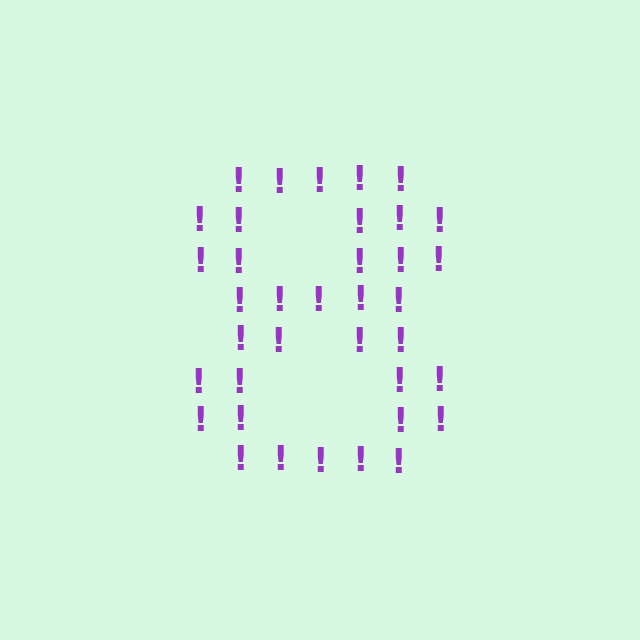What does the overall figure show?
The overall figure shows the digit 8.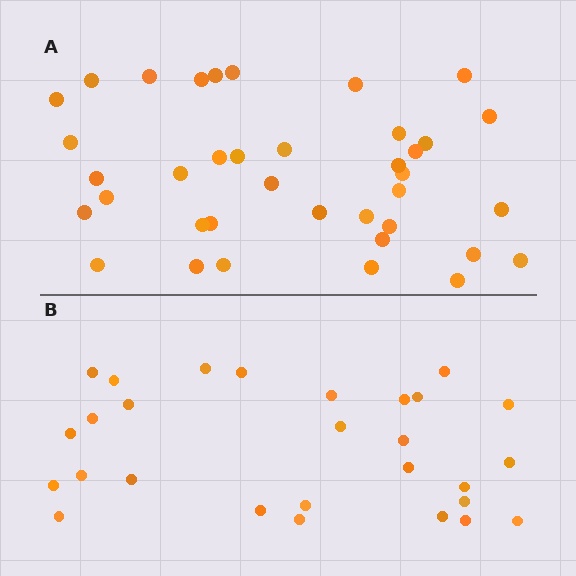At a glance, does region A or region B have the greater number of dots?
Region A (the top region) has more dots.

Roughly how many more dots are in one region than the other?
Region A has roughly 10 or so more dots than region B.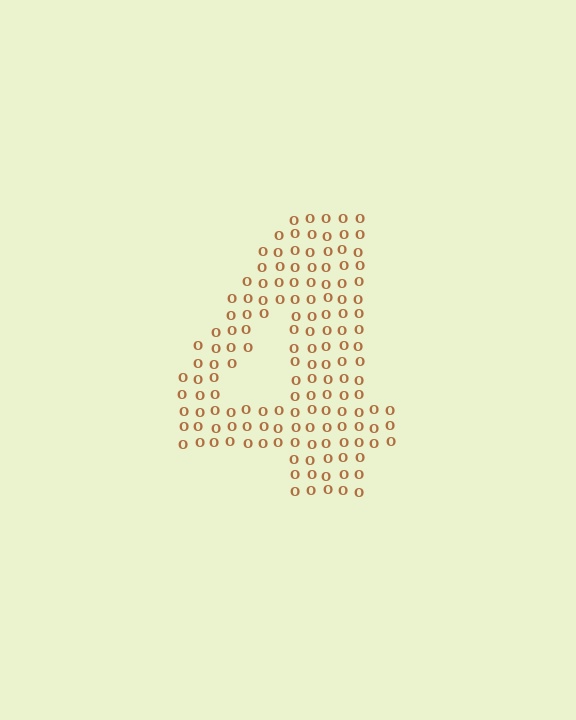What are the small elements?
The small elements are letter O's.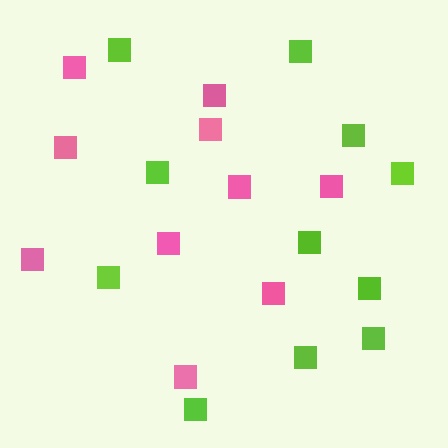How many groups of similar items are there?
There are 2 groups: one group of lime squares (11) and one group of pink squares (10).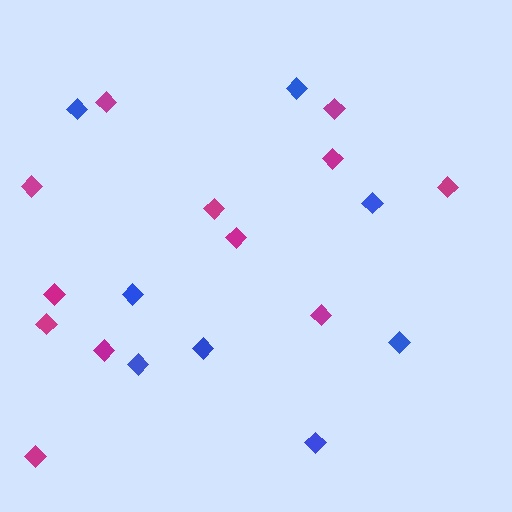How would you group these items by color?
There are 2 groups: one group of blue diamonds (8) and one group of magenta diamonds (12).